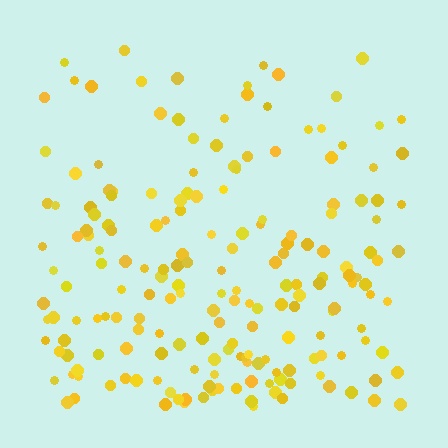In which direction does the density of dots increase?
From top to bottom, with the bottom side densest.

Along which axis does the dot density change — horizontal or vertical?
Vertical.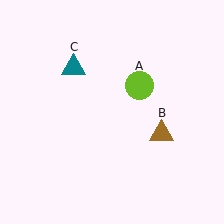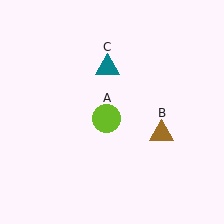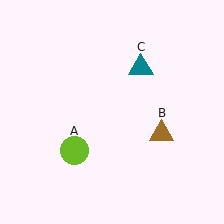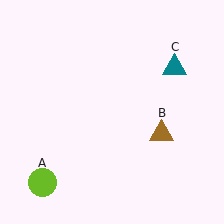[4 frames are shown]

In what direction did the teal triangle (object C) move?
The teal triangle (object C) moved right.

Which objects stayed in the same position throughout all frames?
Brown triangle (object B) remained stationary.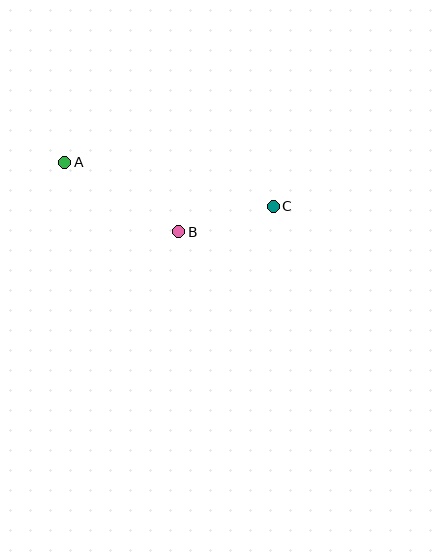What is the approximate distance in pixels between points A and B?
The distance between A and B is approximately 133 pixels.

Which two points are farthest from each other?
Points A and C are farthest from each other.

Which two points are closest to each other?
Points B and C are closest to each other.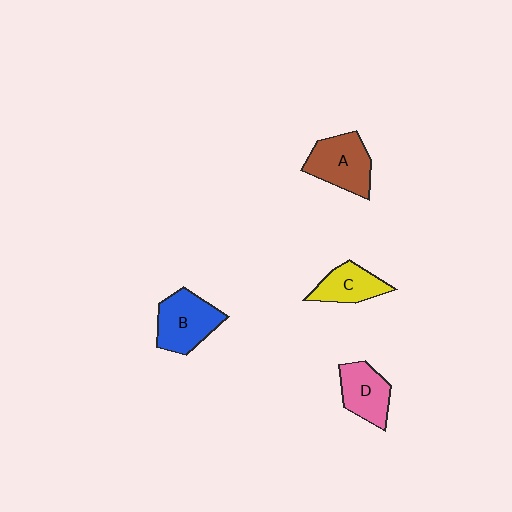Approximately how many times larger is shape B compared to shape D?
Approximately 1.2 times.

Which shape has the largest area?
Shape B (blue).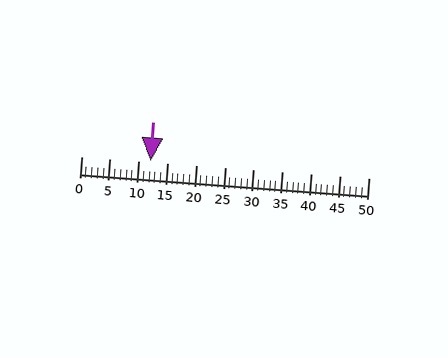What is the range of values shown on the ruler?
The ruler shows values from 0 to 50.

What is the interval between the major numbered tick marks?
The major tick marks are spaced 5 units apart.